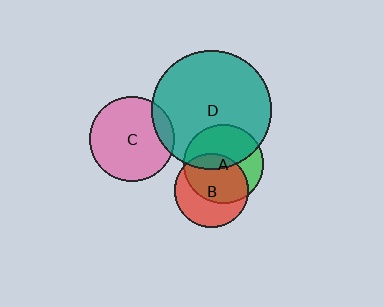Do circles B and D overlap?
Yes.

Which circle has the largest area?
Circle D (teal).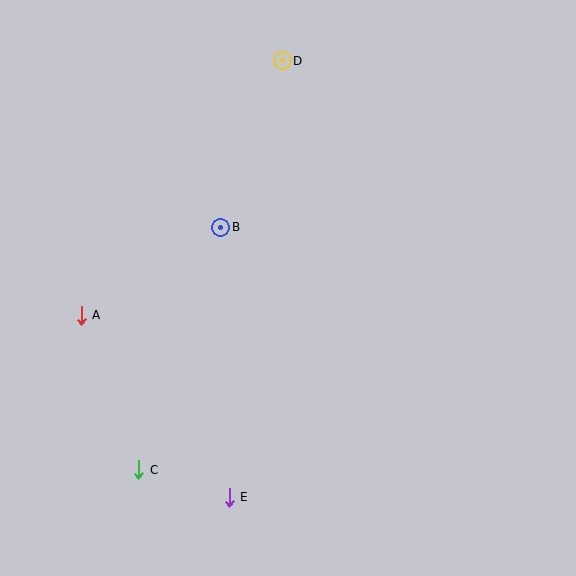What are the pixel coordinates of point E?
Point E is at (229, 497).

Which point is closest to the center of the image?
Point B at (221, 227) is closest to the center.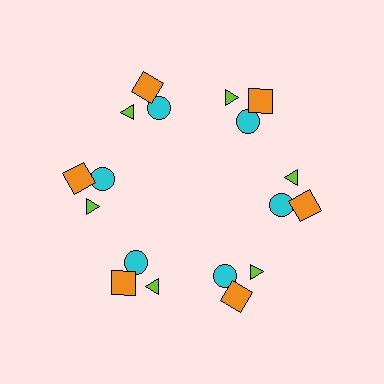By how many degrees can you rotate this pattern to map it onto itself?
The pattern maps onto itself every 60 degrees of rotation.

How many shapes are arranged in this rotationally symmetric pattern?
There are 18 shapes, arranged in 6 groups of 3.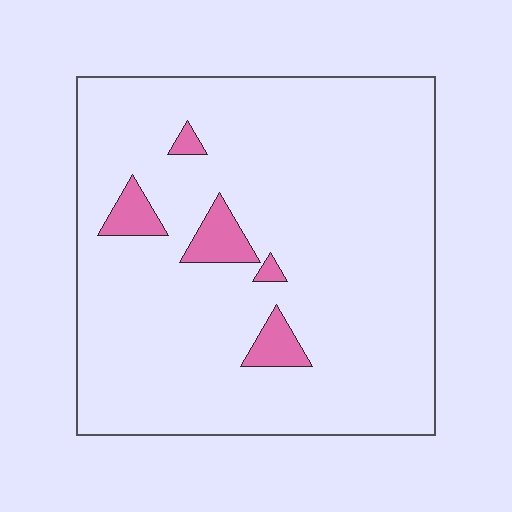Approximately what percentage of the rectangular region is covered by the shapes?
Approximately 5%.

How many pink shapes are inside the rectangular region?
5.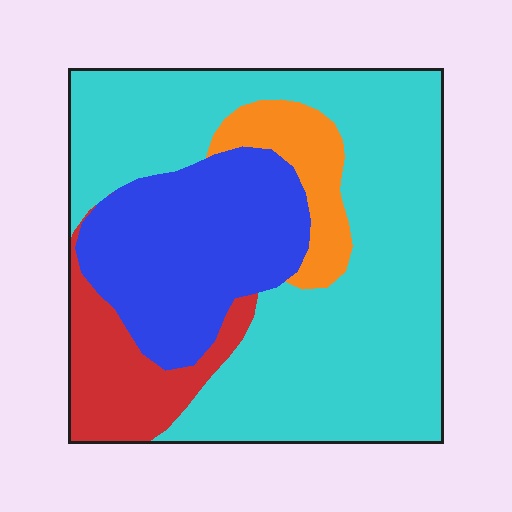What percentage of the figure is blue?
Blue takes up about one quarter (1/4) of the figure.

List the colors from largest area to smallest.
From largest to smallest: cyan, blue, red, orange.